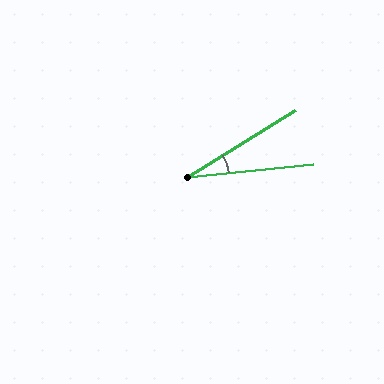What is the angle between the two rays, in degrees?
Approximately 26 degrees.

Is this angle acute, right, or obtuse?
It is acute.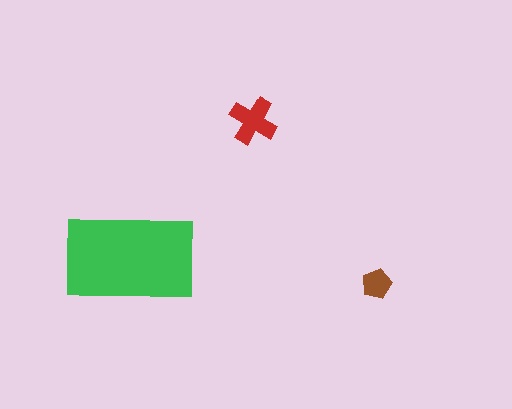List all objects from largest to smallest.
The green rectangle, the red cross, the brown pentagon.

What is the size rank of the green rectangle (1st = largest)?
1st.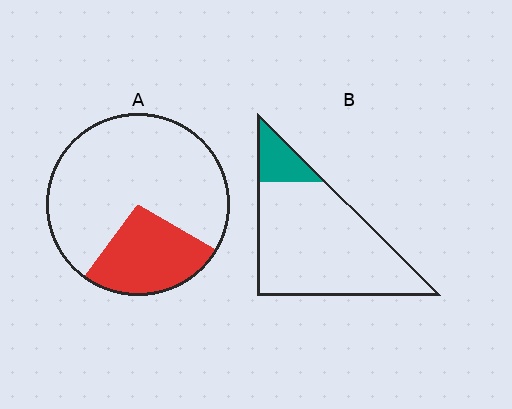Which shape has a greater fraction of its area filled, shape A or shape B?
Shape A.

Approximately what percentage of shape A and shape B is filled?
A is approximately 25% and B is approximately 15%.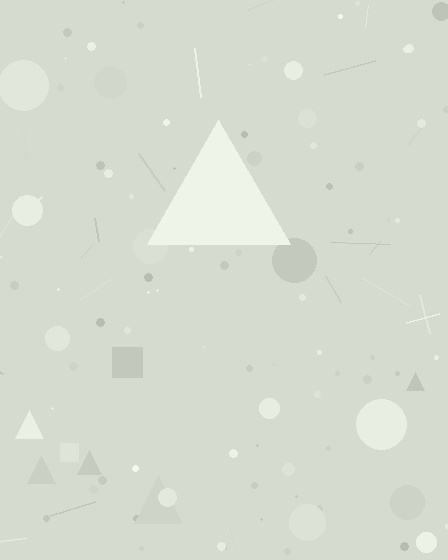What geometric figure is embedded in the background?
A triangle is embedded in the background.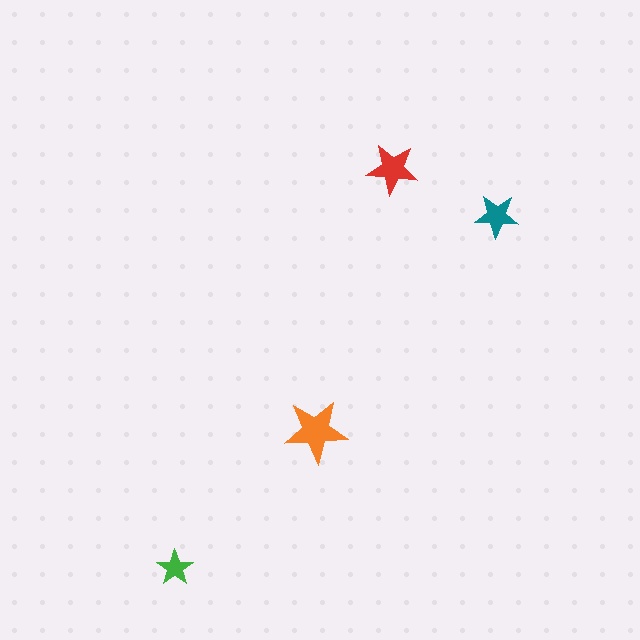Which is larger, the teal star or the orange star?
The orange one.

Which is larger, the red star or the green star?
The red one.